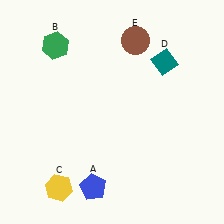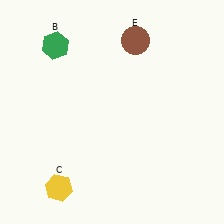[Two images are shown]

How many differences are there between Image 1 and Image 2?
There are 2 differences between the two images.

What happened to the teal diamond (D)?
The teal diamond (D) was removed in Image 2. It was in the top-right area of Image 1.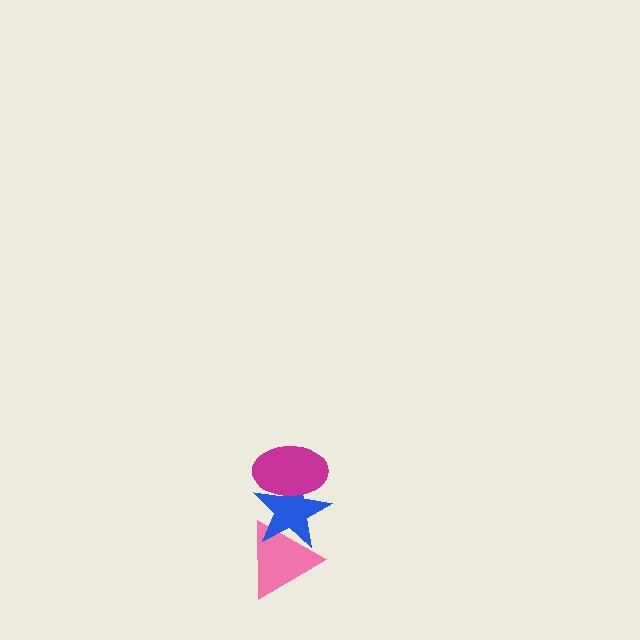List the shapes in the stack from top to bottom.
From top to bottom: the magenta ellipse, the blue star, the pink triangle.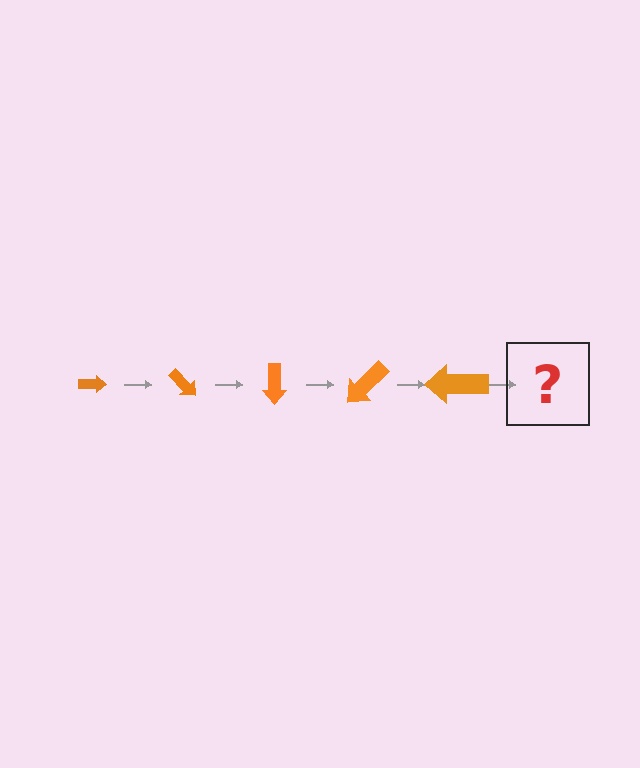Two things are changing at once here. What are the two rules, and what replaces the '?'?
The two rules are that the arrow grows larger each step and it rotates 45 degrees each step. The '?' should be an arrow, larger than the previous one and rotated 225 degrees from the start.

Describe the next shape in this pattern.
It should be an arrow, larger than the previous one and rotated 225 degrees from the start.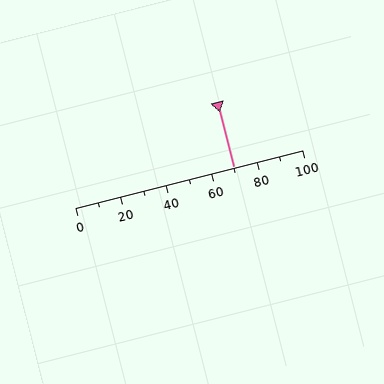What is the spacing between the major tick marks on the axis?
The major ticks are spaced 20 apart.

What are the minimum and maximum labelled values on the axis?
The axis runs from 0 to 100.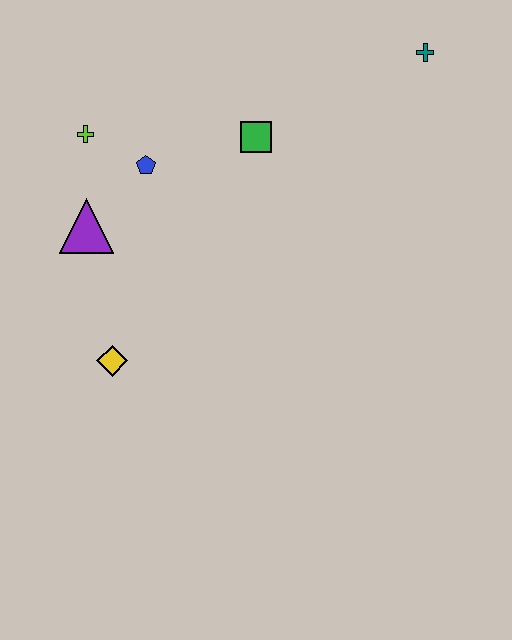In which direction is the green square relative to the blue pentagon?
The green square is to the right of the blue pentagon.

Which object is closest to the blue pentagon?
The lime cross is closest to the blue pentagon.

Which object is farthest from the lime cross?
The teal cross is farthest from the lime cross.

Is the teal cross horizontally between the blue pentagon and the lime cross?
No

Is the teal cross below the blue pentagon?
No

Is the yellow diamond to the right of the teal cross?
No